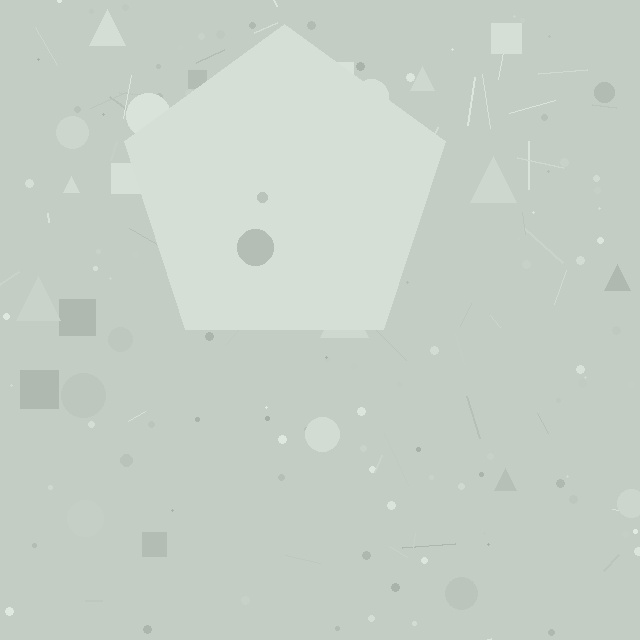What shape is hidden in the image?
A pentagon is hidden in the image.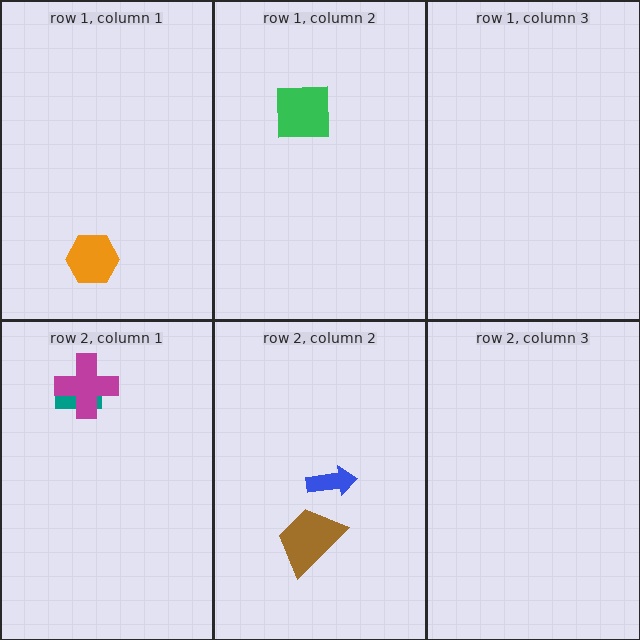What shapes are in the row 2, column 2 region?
The blue arrow, the brown trapezoid.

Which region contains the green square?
The row 1, column 2 region.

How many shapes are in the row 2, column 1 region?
2.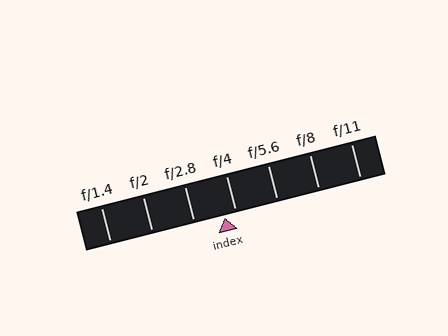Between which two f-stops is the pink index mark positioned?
The index mark is between f/2.8 and f/4.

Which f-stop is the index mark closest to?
The index mark is closest to f/4.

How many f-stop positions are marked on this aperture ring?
There are 7 f-stop positions marked.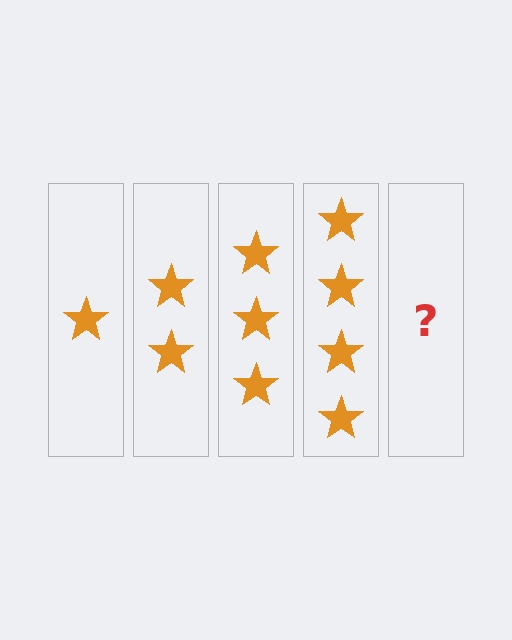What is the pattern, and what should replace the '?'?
The pattern is that each step adds one more star. The '?' should be 5 stars.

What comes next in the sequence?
The next element should be 5 stars.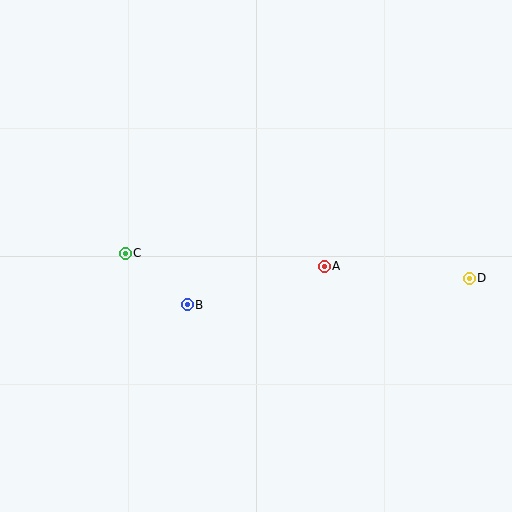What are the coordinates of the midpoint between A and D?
The midpoint between A and D is at (397, 272).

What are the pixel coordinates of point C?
Point C is at (125, 253).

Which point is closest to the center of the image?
Point A at (324, 266) is closest to the center.